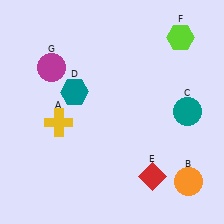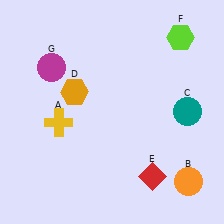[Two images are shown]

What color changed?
The hexagon (D) changed from teal in Image 1 to orange in Image 2.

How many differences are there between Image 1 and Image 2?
There is 1 difference between the two images.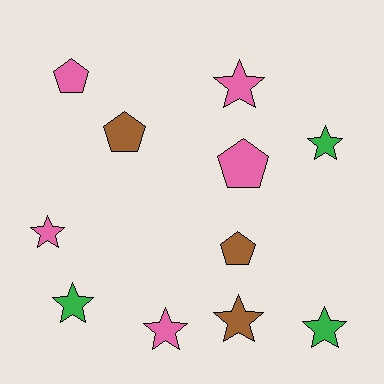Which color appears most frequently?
Pink, with 5 objects.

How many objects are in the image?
There are 11 objects.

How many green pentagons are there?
There are no green pentagons.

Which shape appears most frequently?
Star, with 7 objects.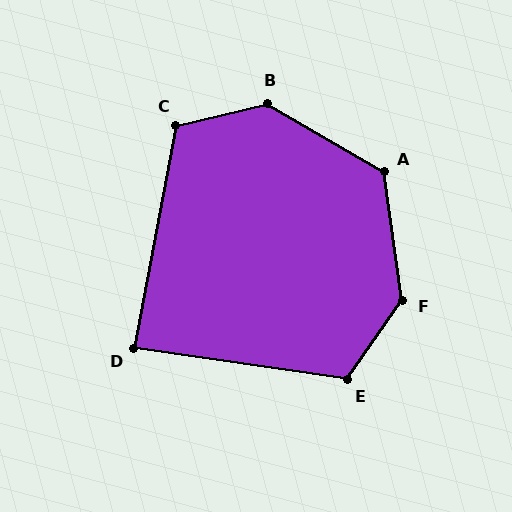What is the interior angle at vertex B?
Approximately 136 degrees (obtuse).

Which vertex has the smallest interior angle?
D, at approximately 88 degrees.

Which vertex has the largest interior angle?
F, at approximately 137 degrees.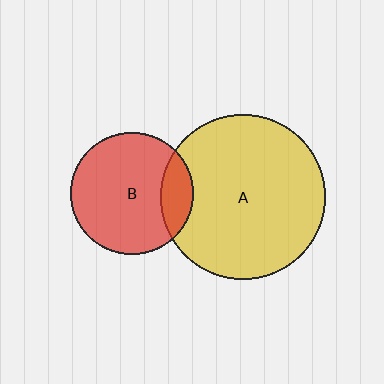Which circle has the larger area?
Circle A (yellow).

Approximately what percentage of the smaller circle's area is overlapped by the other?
Approximately 15%.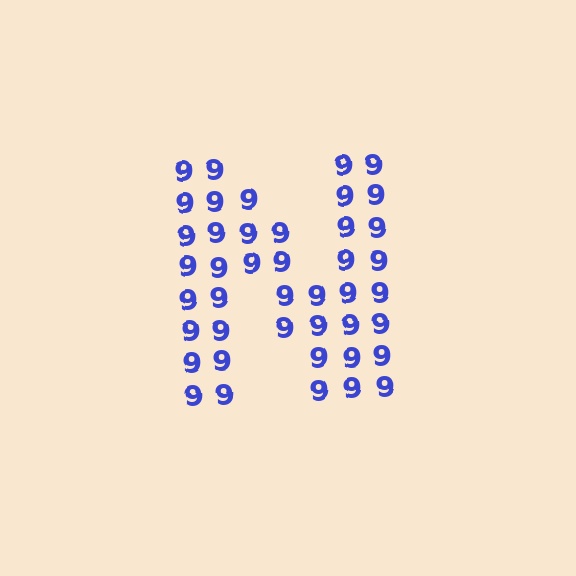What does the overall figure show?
The overall figure shows the letter N.